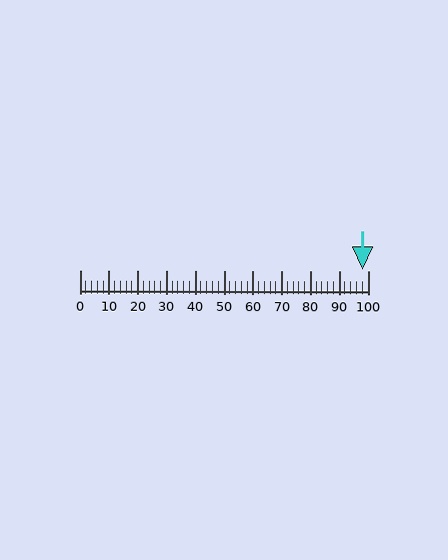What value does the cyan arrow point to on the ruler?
The cyan arrow points to approximately 98.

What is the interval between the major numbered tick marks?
The major tick marks are spaced 10 units apart.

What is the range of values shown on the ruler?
The ruler shows values from 0 to 100.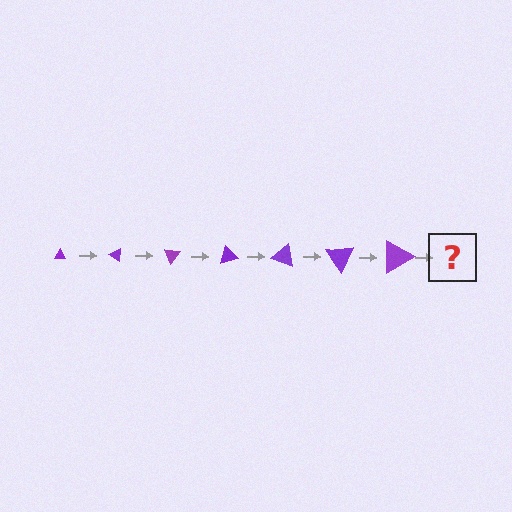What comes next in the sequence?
The next element should be a triangle, larger than the previous one and rotated 245 degrees from the start.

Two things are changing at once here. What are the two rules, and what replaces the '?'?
The two rules are that the triangle grows larger each step and it rotates 35 degrees each step. The '?' should be a triangle, larger than the previous one and rotated 245 degrees from the start.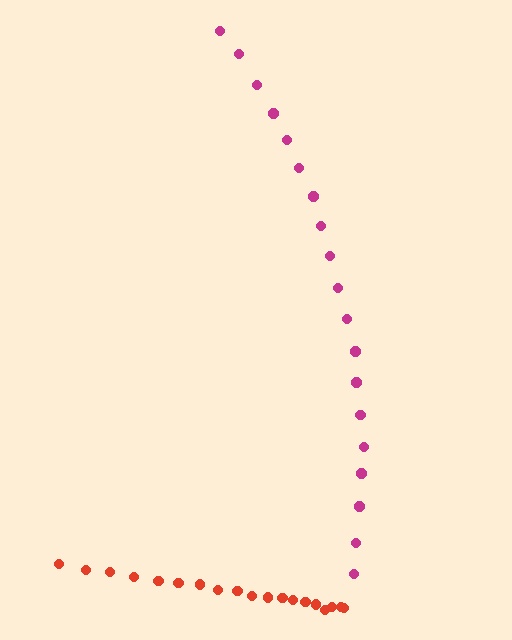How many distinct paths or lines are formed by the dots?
There are 2 distinct paths.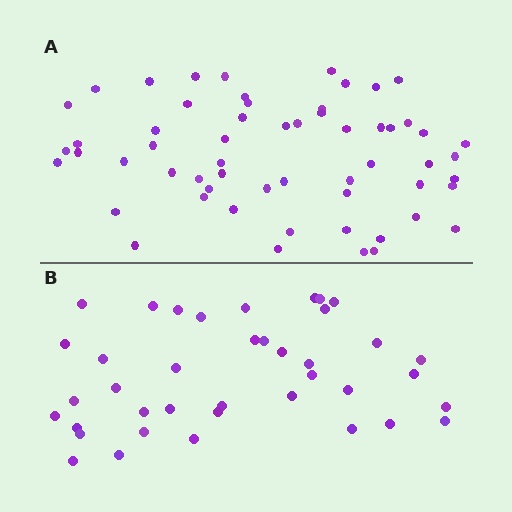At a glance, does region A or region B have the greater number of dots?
Region A (the top region) has more dots.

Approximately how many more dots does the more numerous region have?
Region A has approximately 20 more dots than region B.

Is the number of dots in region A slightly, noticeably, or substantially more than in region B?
Region A has substantially more. The ratio is roughly 1.5 to 1.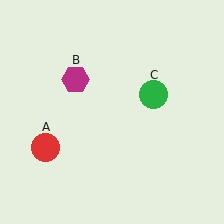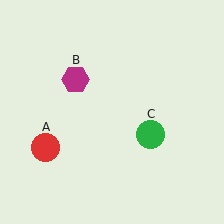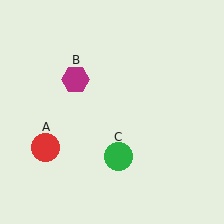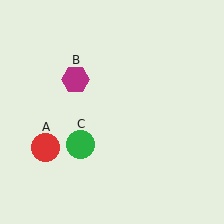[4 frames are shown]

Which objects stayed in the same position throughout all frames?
Red circle (object A) and magenta hexagon (object B) remained stationary.